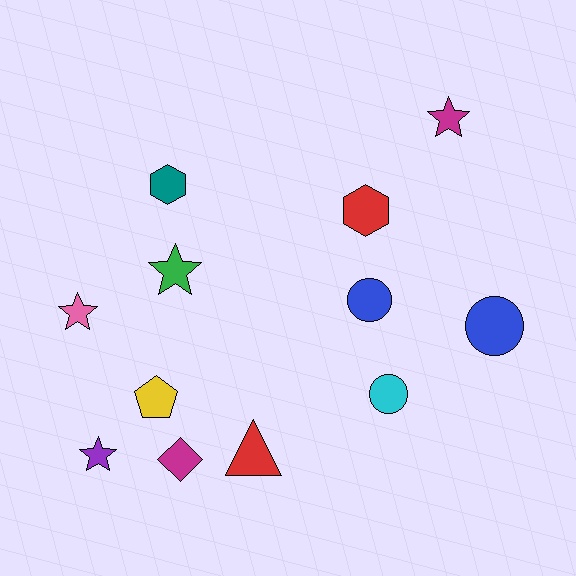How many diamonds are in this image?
There is 1 diamond.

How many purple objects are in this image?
There is 1 purple object.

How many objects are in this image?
There are 12 objects.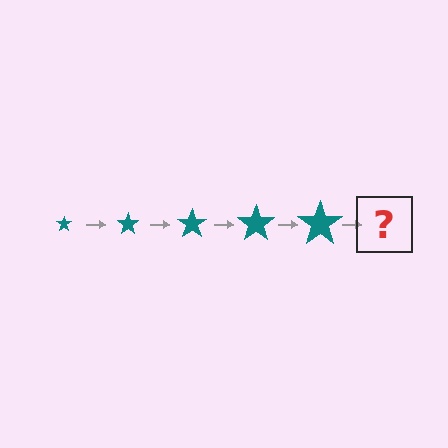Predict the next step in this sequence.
The next step is a teal star, larger than the previous one.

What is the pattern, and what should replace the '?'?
The pattern is that the star gets progressively larger each step. The '?' should be a teal star, larger than the previous one.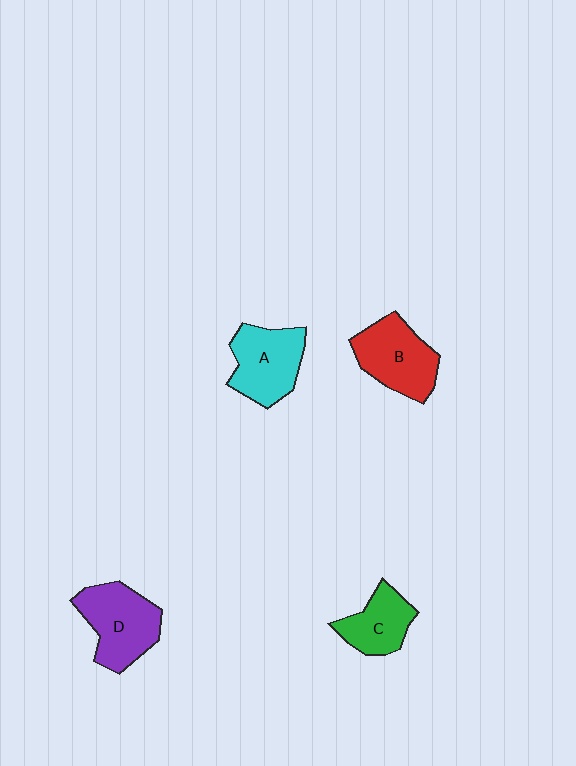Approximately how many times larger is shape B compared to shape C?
Approximately 1.4 times.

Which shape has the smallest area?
Shape C (green).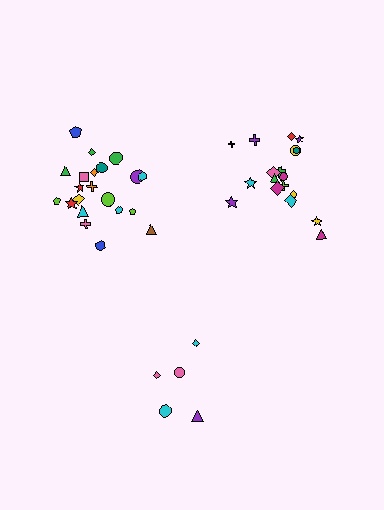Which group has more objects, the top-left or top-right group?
The top-left group.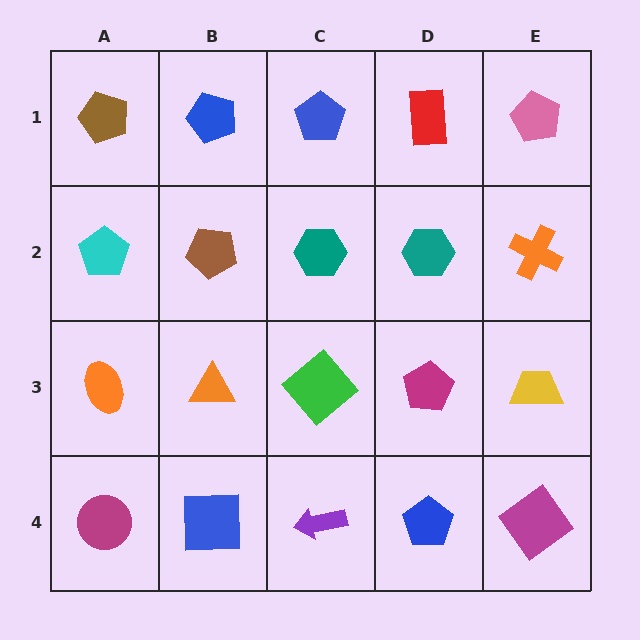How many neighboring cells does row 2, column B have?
4.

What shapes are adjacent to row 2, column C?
A blue pentagon (row 1, column C), a green diamond (row 3, column C), a brown pentagon (row 2, column B), a teal hexagon (row 2, column D).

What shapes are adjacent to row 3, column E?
An orange cross (row 2, column E), a magenta diamond (row 4, column E), a magenta pentagon (row 3, column D).